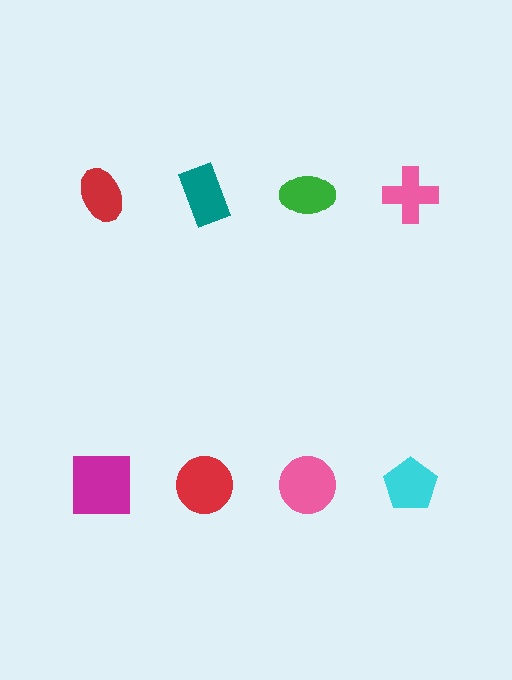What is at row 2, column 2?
A red circle.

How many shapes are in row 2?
4 shapes.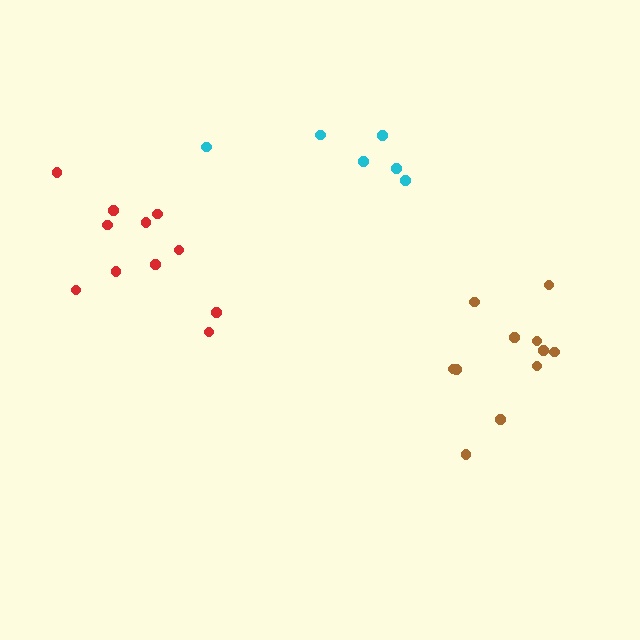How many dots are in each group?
Group 1: 6 dots, Group 2: 11 dots, Group 3: 11 dots (28 total).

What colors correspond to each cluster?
The clusters are colored: cyan, brown, red.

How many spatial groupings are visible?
There are 3 spatial groupings.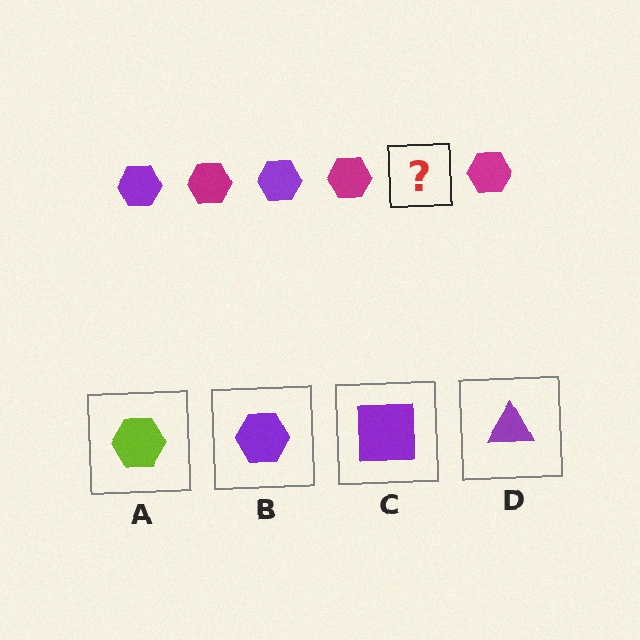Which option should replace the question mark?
Option B.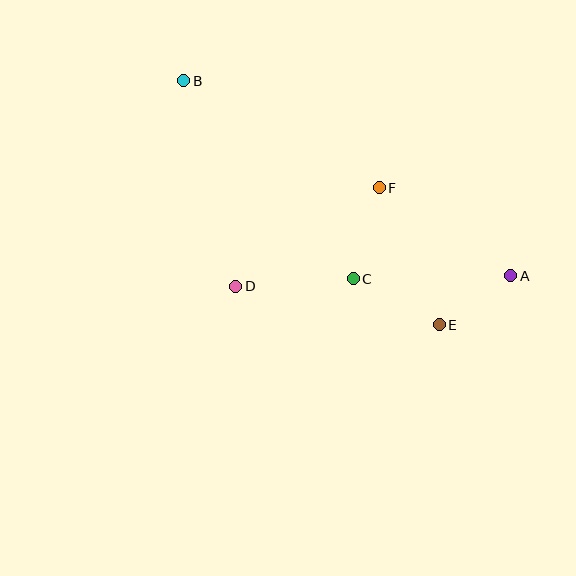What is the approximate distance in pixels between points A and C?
The distance between A and C is approximately 158 pixels.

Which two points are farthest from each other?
Points A and B are farthest from each other.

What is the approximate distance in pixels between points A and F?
The distance between A and F is approximately 159 pixels.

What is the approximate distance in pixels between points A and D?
The distance between A and D is approximately 275 pixels.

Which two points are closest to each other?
Points A and E are closest to each other.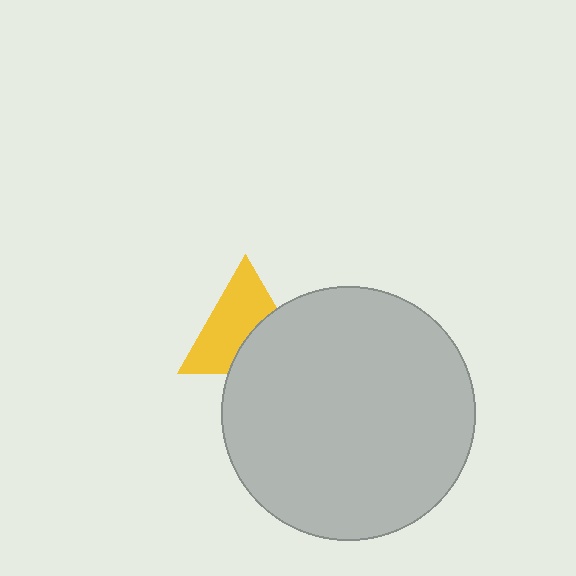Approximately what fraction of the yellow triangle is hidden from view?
Roughly 39% of the yellow triangle is hidden behind the light gray circle.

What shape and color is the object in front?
The object in front is a light gray circle.